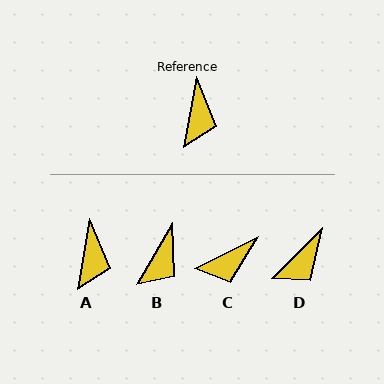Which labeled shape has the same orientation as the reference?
A.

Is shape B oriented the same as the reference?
No, it is off by about 21 degrees.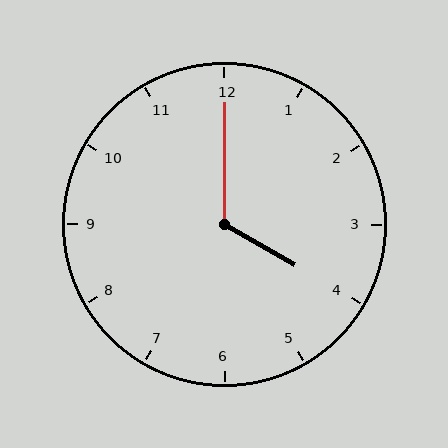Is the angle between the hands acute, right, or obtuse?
It is obtuse.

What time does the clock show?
4:00.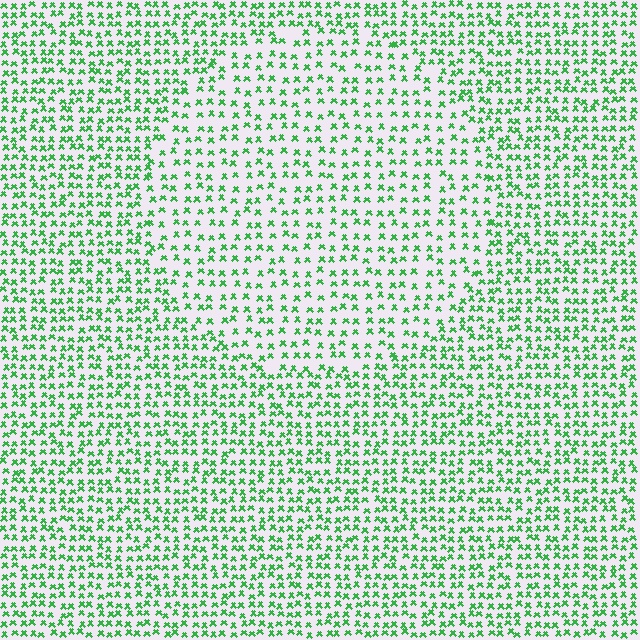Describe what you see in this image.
The image contains small green elements arranged at two different densities. A circle-shaped region is visible where the elements are less densely packed than the surrounding area.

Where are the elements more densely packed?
The elements are more densely packed outside the circle boundary.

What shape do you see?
I see a circle.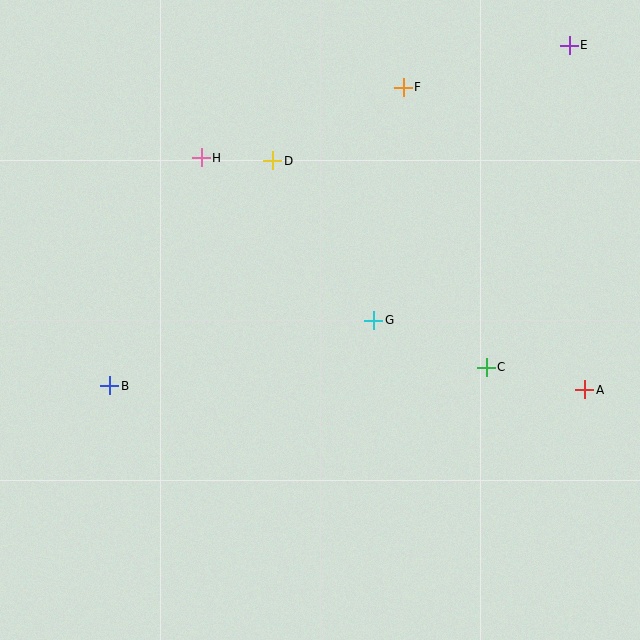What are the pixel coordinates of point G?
Point G is at (374, 320).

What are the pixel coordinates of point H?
Point H is at (201, 158).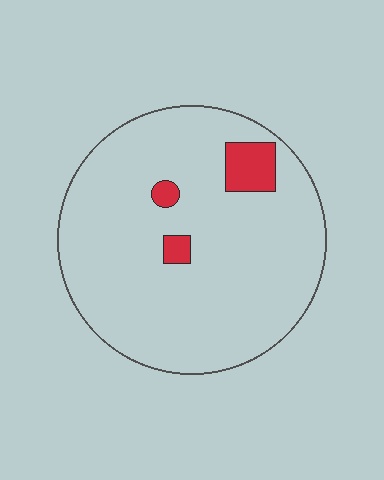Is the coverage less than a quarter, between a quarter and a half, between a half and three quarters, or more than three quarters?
Less than a quarter.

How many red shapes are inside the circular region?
3.